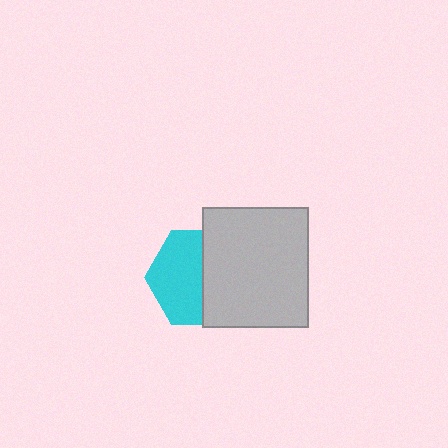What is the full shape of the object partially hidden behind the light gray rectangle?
The partially hidden object is a cyan hexagon.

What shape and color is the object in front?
The object in front is a light gray rectangle.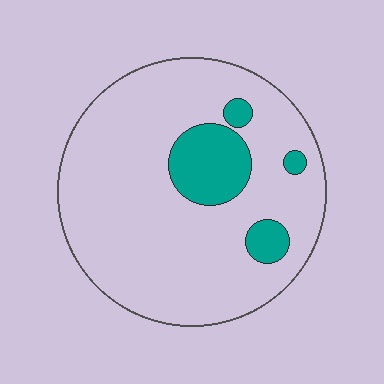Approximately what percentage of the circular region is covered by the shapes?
Approximately 15%.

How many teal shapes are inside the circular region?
4.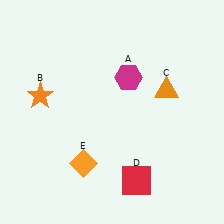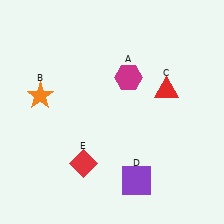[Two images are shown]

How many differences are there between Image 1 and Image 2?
There are 3 differences between the two images.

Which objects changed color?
C changed from orange to red. D changed from red to purple. E changed from orange to red.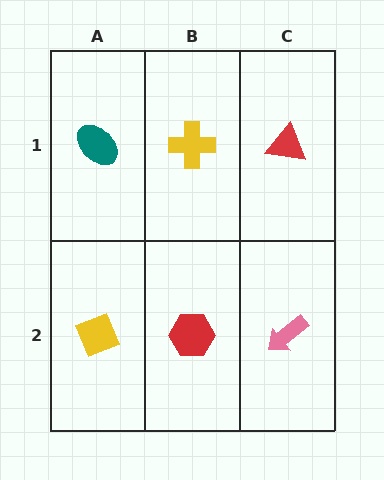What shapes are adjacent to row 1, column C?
A pink arrow (row 2, column C), a yellow cross (row 1, column B).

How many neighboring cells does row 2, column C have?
2.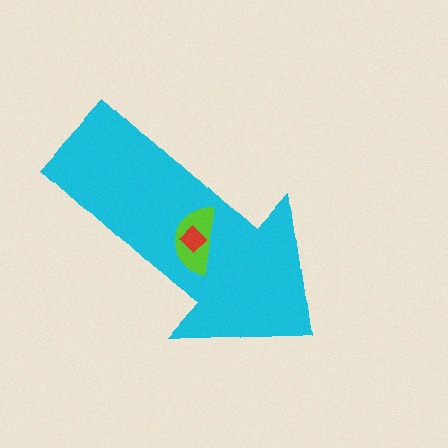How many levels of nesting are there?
3.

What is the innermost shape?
The red diamond.